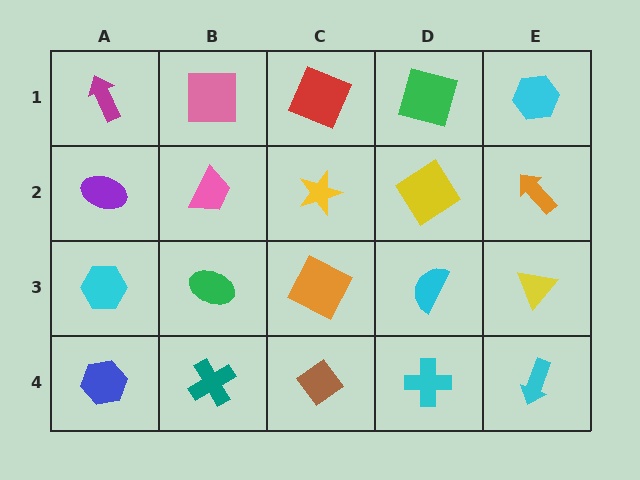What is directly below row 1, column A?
A purple ellipse.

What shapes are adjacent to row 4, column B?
A green ellipse (row 3, column B), a blue hexagon (row 4, column A), a brown diamond (row 4, column C).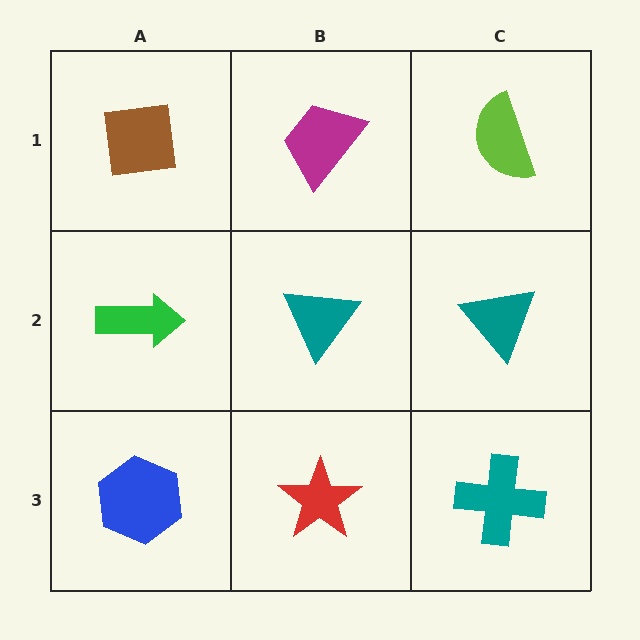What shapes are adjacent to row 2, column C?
A lime semicircle (row 1, column C), a teal cross (row 3, column C), a teal triangle (row 2, column B).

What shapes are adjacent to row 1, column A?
A green arrow (row 2, column A), a magenta trapezoid (row 1, column B).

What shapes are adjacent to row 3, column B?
A teal triangle (row 2, column B), a blue hexagon (row 3, column A), a teal cross (row 3, column C).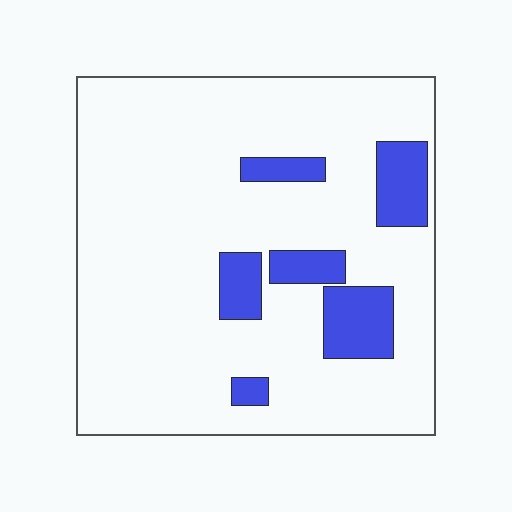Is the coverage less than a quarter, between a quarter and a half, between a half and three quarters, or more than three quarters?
Less than a quarter.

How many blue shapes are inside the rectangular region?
6.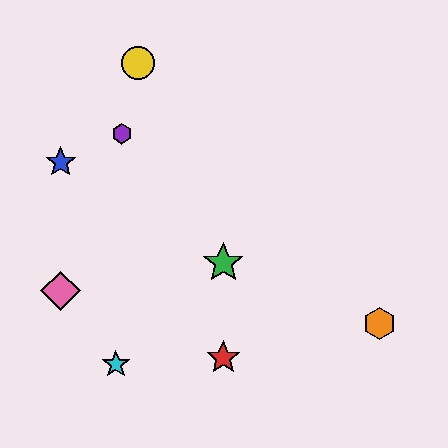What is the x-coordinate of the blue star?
The blue star is at x≈61.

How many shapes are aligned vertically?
2 shapes (the red star, the green star) are aligned vertically.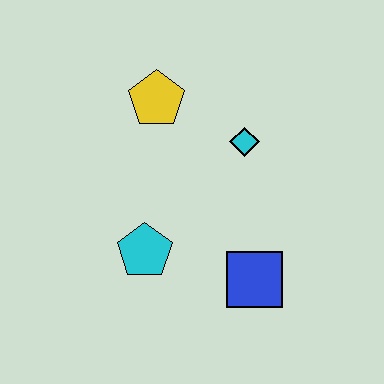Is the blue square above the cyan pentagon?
No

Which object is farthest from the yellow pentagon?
The blue square is farthest from the yellow pentagon.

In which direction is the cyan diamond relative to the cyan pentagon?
The cyan diamond is above the cyan pentagon.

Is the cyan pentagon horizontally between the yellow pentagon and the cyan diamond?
No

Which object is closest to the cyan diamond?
The yellow pentagon is closest to the cyan diamond.